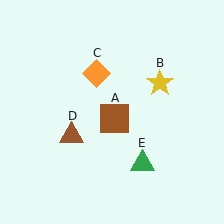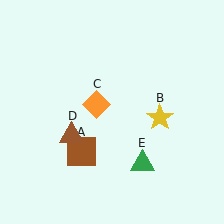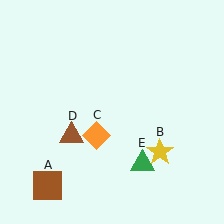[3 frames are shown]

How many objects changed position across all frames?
3 objects changed position: brown square (object A), yellow star (object B), orange diamond (object C).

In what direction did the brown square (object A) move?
The brown square (object A) moved down and to the left.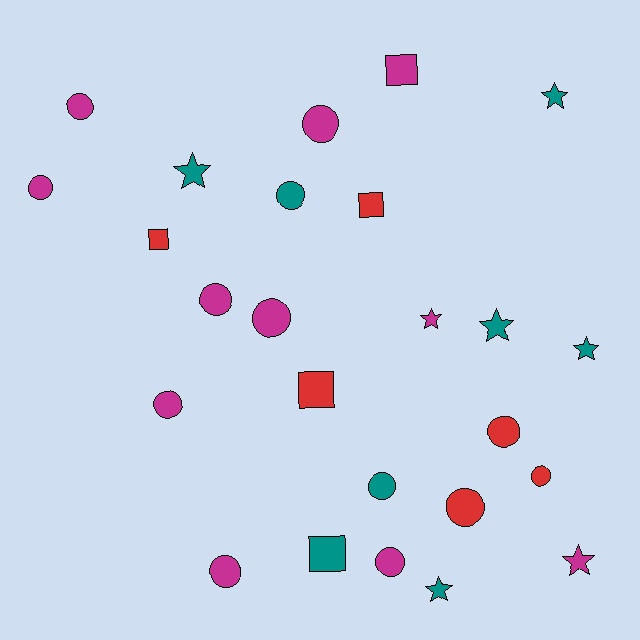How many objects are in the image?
There are 25 objects.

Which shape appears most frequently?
Circle, with 13 objects.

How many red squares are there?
There are 3 red squares.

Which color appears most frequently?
Magenta, with 11 objects.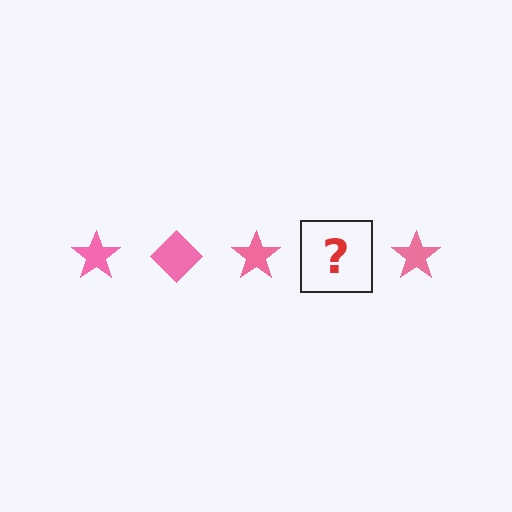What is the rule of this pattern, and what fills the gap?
The rule is that the pattern cycles through star, diamond shapes in pink. The gap should be filled with a pink diamond.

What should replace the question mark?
The question mark should be replaced with a pink diamond.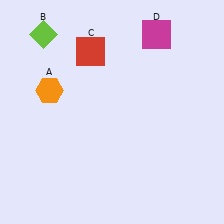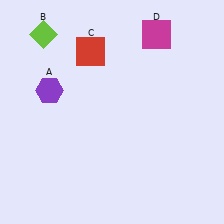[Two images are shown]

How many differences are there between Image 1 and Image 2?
There is 1 difference between the two images.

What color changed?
The hexagon (A) changed from orange in Image 1 to purple in Image 2.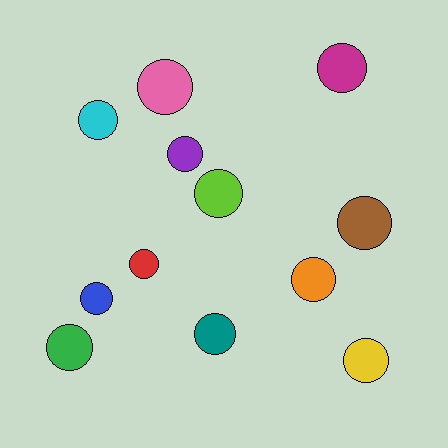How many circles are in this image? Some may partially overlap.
There are 12 circles.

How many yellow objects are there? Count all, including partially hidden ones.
There is 1 yellow object.